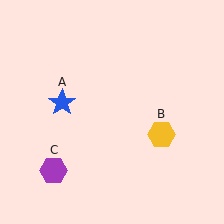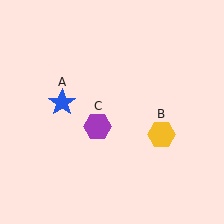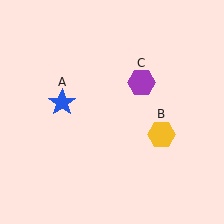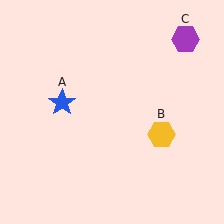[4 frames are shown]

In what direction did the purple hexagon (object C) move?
The purple hexagon (object C) moved up and to the right.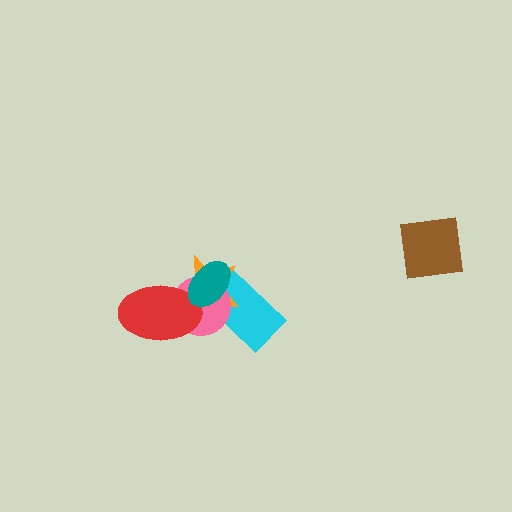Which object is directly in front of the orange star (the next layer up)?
The pink circle is directly in front of the orange star.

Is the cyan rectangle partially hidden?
Yes, it is partially covered by another shape.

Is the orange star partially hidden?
Yes, it is partially covered by another shape.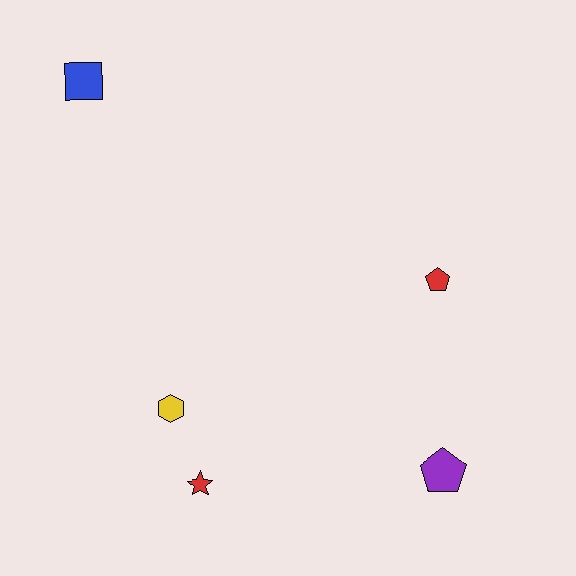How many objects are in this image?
There are 5 objects.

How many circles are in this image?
There are no circles.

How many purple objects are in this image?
There is 1 purple object.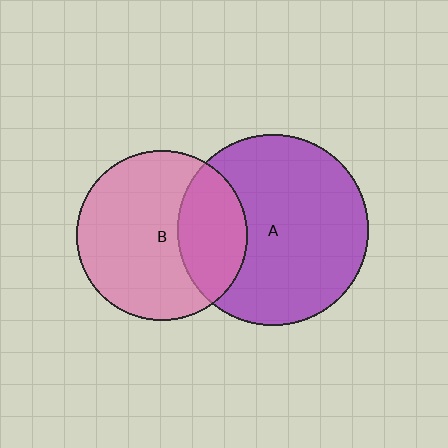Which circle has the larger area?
Circle A (purple).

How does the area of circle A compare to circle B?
Approximately 1.3 times.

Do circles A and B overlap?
Yes.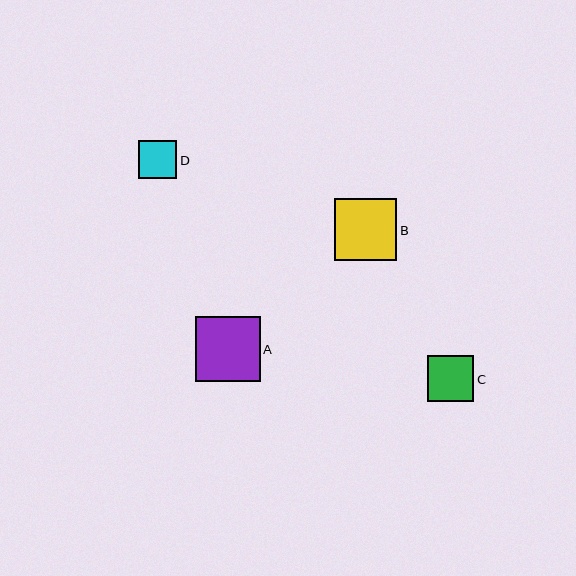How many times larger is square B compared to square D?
Square B is approximately 1.6 times the size of square D.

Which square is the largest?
Square A is the largest with a size of approximately 65 pixels.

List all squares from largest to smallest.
From largest to smallest: A, B, C, D.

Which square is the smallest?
Square D is the smallest with a size of approximately 38 pixels.